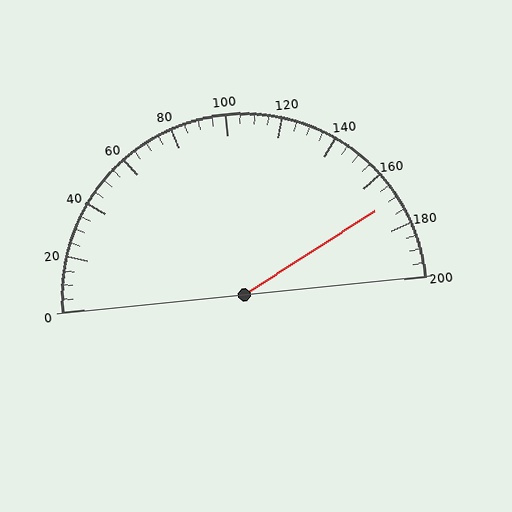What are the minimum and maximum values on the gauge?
The gauge ranges from 0 to 200.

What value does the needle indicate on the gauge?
The needle indicates approximately 170.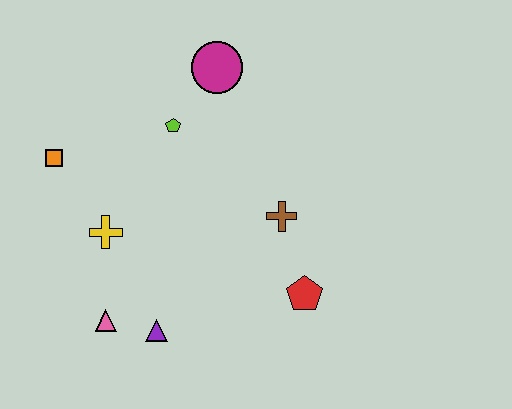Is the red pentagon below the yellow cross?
Yes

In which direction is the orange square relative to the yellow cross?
The orange square is above the yellow cross.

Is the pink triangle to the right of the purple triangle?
No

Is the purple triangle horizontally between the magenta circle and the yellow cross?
Yes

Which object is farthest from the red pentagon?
The orange square is farthest from the red pentagon.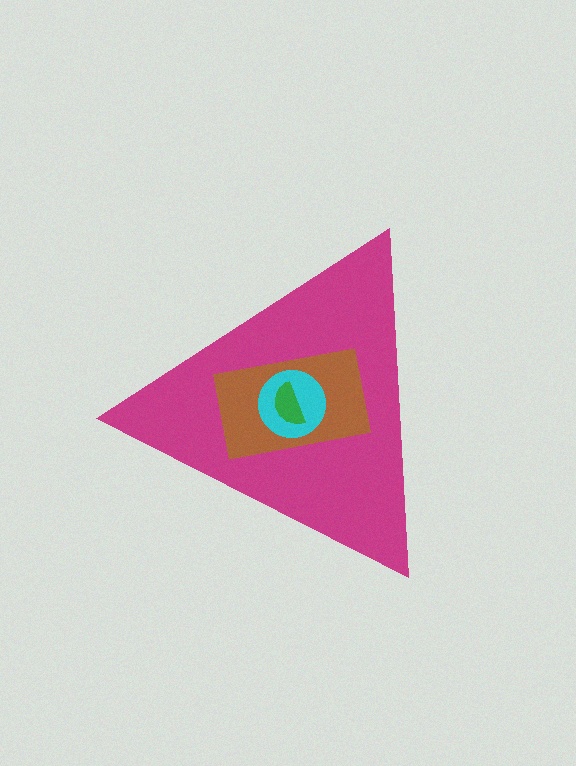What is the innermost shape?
The green semicircle.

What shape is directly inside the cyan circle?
The green semicircle.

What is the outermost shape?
The magenta triangle.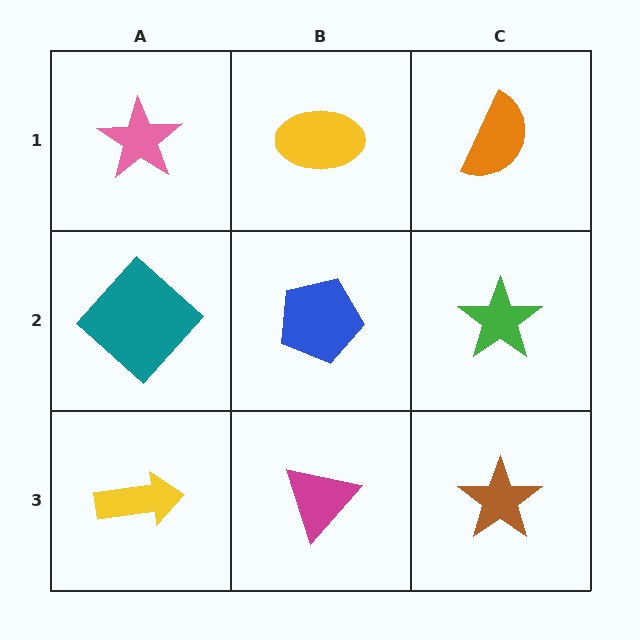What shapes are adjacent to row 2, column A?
A pink star (row 1, column A), a yellow arrow (row 3, column A), a blue pentagon (row 2, column B).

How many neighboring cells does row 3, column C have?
2.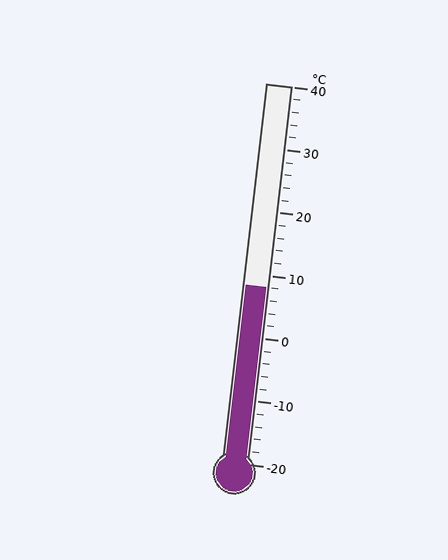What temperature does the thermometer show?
The thermometer shows approximately 8°C.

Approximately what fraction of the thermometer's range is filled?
The thermometer is filled to approximately 45% of its range.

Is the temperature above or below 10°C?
The temperature is below 10°C.